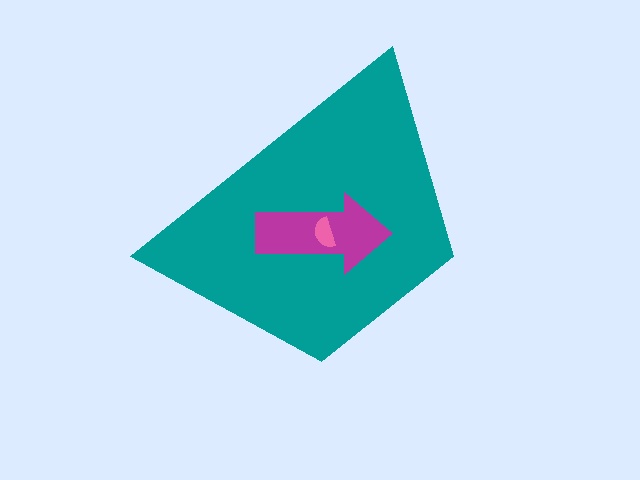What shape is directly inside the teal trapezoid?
The magenta arrow.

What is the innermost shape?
The pink semicircle.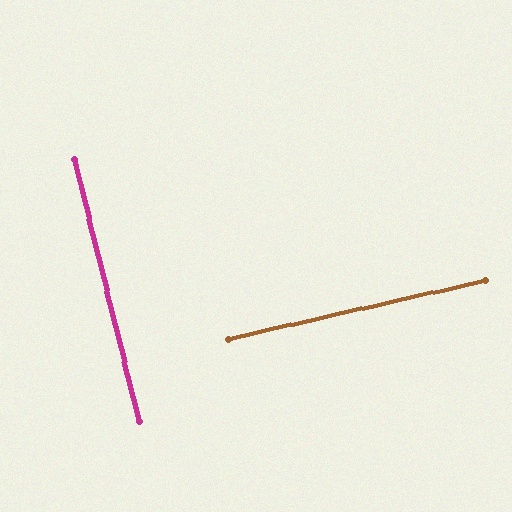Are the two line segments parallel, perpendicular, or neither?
Perpendicular — they meet at approximately 89°.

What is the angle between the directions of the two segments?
Approximately 89 degrees.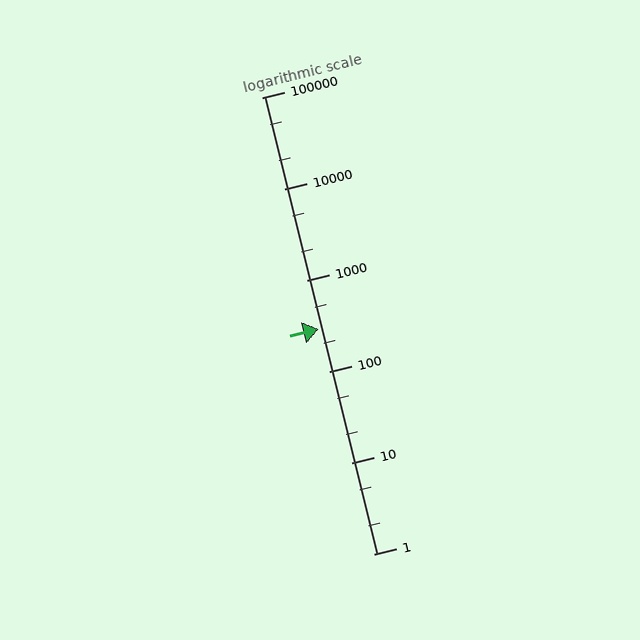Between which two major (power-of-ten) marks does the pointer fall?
The pointer is between 100 and 1000.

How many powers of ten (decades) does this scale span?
The scale spans 5 decades, from 1 to 100000.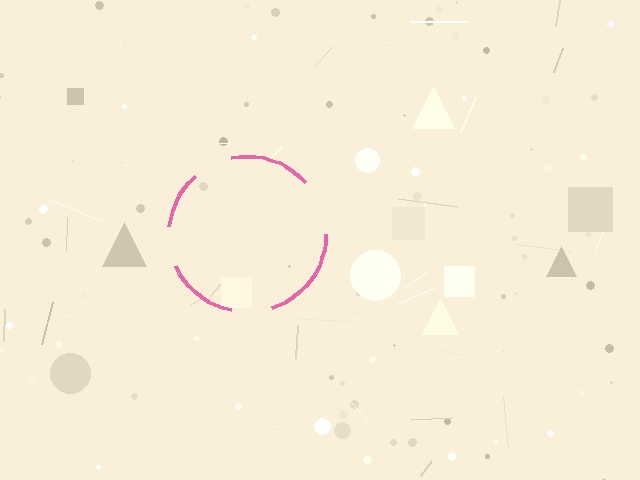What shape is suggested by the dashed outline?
The dashed outline suggests a circle.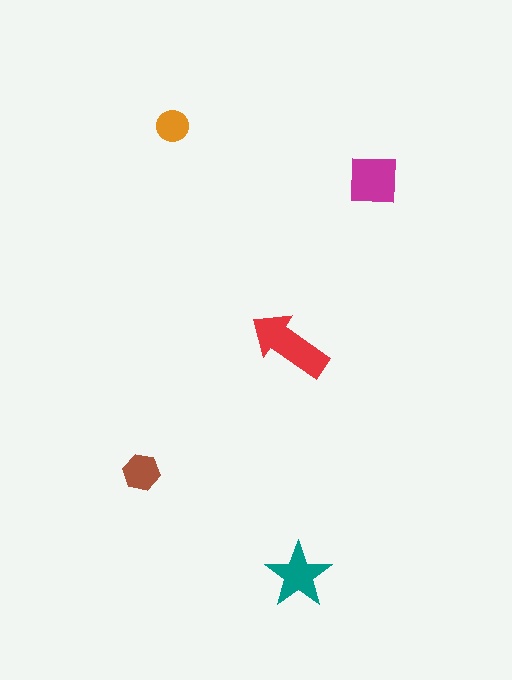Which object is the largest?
The red arrow.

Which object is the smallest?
The orange circle.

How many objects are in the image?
There are 5 objects in the image.